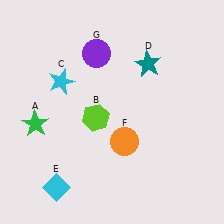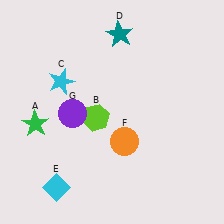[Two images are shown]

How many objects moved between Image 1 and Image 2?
2 objects moved between the two images.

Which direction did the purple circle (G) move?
The purple circle (G) moved down.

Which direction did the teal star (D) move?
The teal star (D) moved up.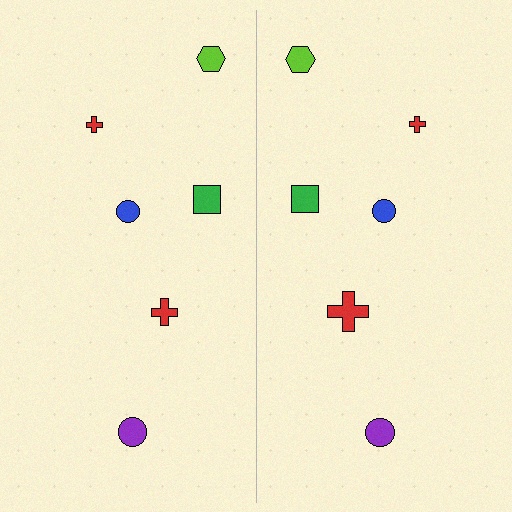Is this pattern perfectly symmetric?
No, the pattern is not perfectly symmetric. The red cross on the right side has a different size than its mirror counterpart.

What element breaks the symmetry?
The red cross on the right side has a different size than its mirror counterpart.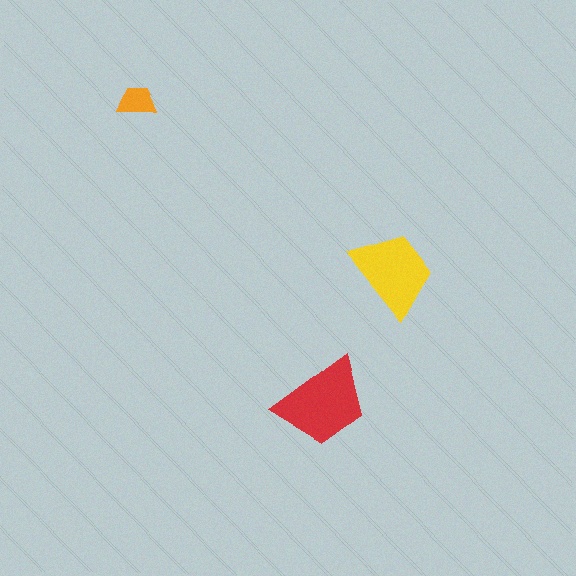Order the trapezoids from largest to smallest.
the red one, the yellow one, the orange one.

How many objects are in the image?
There are 3 objects in the image.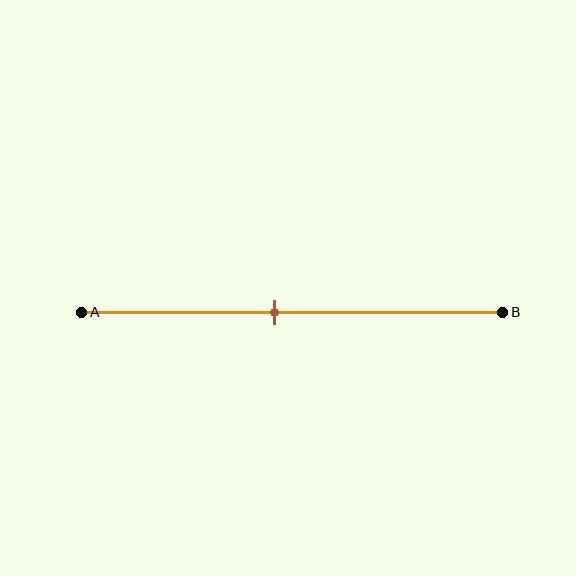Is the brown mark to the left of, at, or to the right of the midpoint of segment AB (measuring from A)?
The brown mark is to the left of the midpoint of segment AB.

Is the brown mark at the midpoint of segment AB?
No, the mark is at about 45% from A, not at the 50% midpoint.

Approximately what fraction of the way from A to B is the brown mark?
The brown mark is approximately 45% of the way from A to B.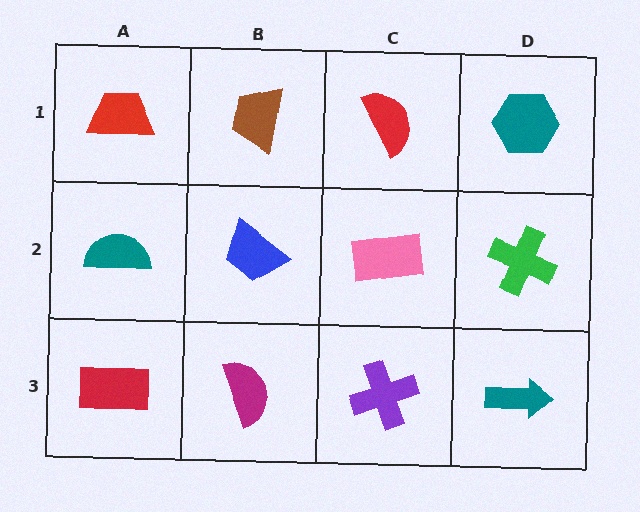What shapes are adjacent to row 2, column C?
A red semicircle (row 1, column C), a purple cross (row 3, column C), a blue trapezoid (row 2, column B), a green cross (row 2, column D).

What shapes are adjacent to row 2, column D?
A teal hexagon (row 1, column D), a teal arrow (row 3, column D), a pink rectangle (row 2, column C).